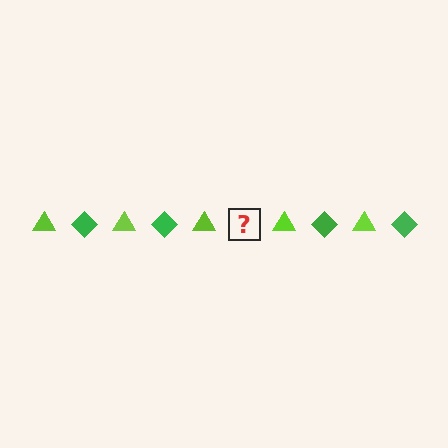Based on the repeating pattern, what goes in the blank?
The blank should be a green diamond.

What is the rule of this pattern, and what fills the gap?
The rule is that the pattern alternates between lime triangle and green diamond. The gap should be filled with a green diamond.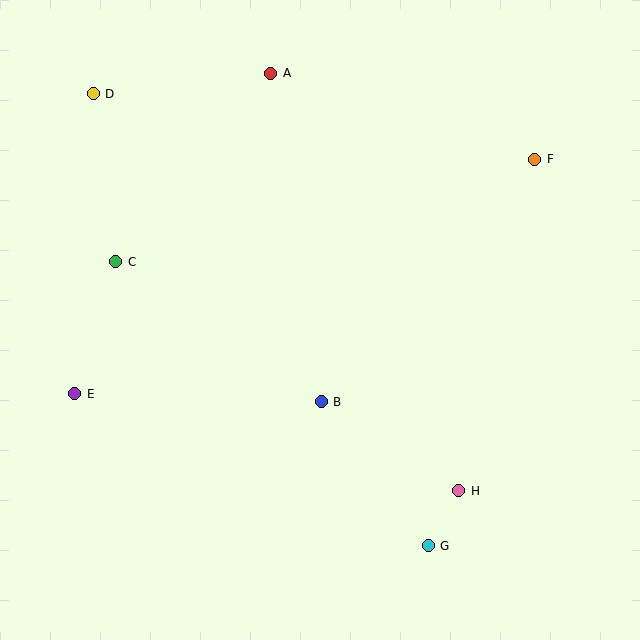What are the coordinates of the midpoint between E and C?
The midpoint between E and C is at (95, 328).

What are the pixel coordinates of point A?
Point A is at (271, 73).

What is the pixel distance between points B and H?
The distance between B and H is 163 pixels.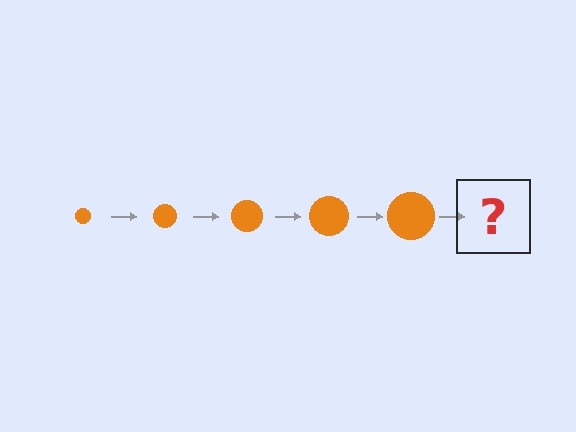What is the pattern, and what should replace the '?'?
The pattern is that the circle gets progressively larger each step. The '?' should be an orange circle, larger than the previous one.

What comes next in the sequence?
The next element should be an orange circle, larger than the previous one.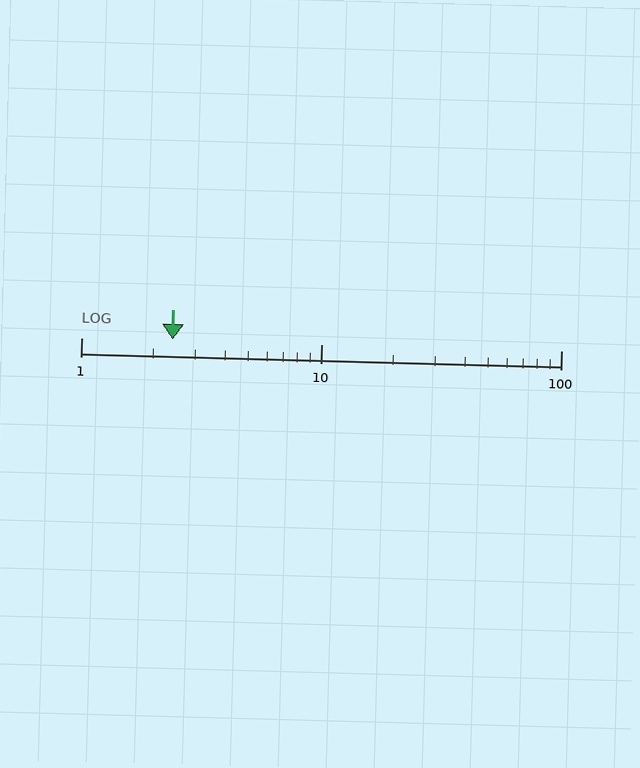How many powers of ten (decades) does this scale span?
The scale spans 2 decades, from 1 to 100.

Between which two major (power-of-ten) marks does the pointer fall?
The pointer is between 1 and 10.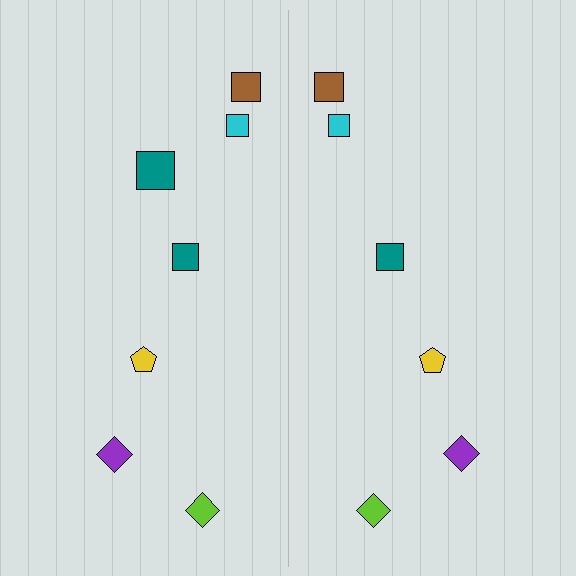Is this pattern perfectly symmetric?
No, the pattern is not perfectly symmetric. A teal square is missing from the right side.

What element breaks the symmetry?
A teal square is missing from the right side.